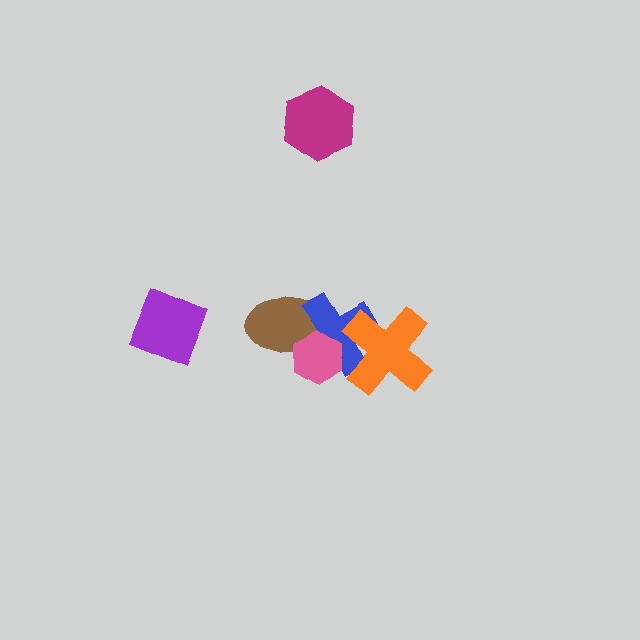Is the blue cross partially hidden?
Yes, it is partially covered by another shape.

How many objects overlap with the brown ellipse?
2 objects overlap with the brown ellipse.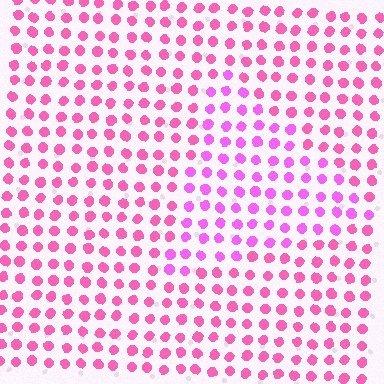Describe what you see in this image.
The image is filled with small pink elements in a uniform arrangement. A triangle-shaped region is visible where the elements are tinted to a slightly different hue, forming a subtle color boundary.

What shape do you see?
I see a triangle.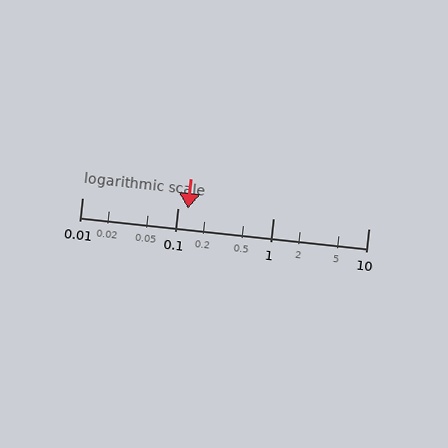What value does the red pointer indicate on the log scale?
The pointer indicates approximately 0.13.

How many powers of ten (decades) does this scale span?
The scale spans 3 decades, from 0.01 to 10.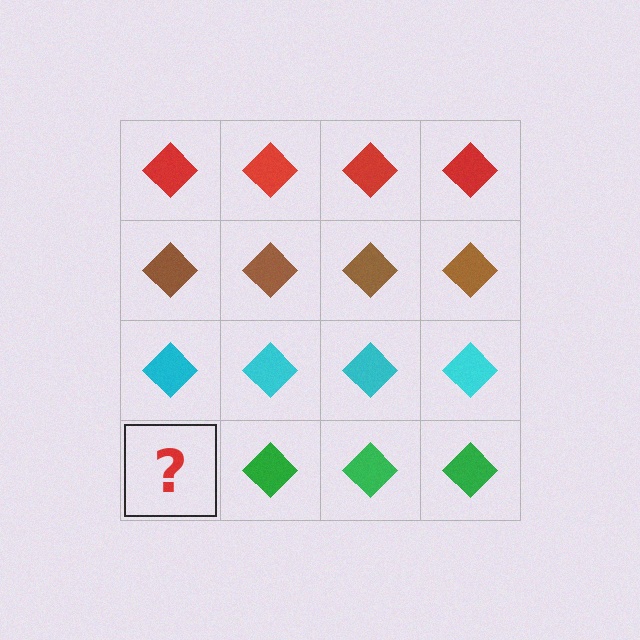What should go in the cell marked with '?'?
The missing cell should contain a green diamond.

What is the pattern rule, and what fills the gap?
The rule is that each row has a consistent color. The gap should be filled with a green diamond.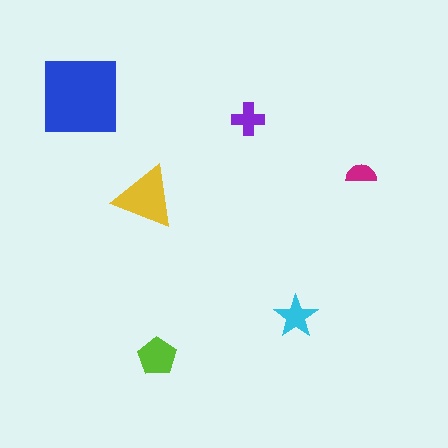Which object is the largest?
The blue square.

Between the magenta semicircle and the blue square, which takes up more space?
The blue square.